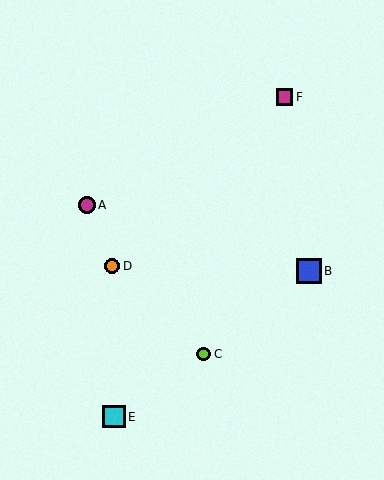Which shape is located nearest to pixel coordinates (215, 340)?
The lime circle (labeled C) at (204, 354) is nearest to that location.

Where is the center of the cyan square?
The center of the cyan square is at (114, 417).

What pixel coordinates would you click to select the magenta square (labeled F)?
Click at (284, 97) to select the magenta square F.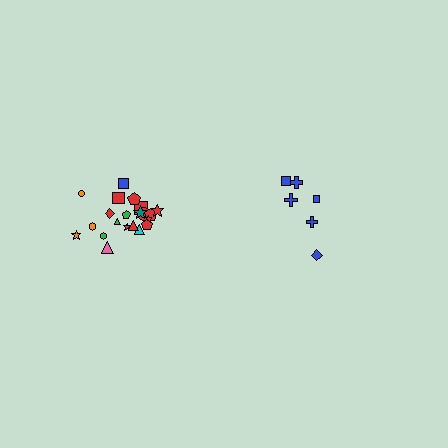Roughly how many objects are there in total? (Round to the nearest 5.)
Roughly 30 objects in total.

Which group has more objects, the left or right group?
The left group.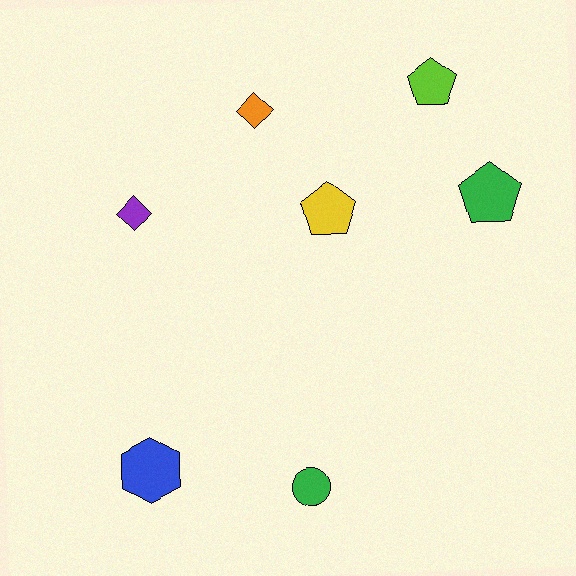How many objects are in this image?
There are 7 objects.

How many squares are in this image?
There are no squares.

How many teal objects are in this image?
There are no teal objects.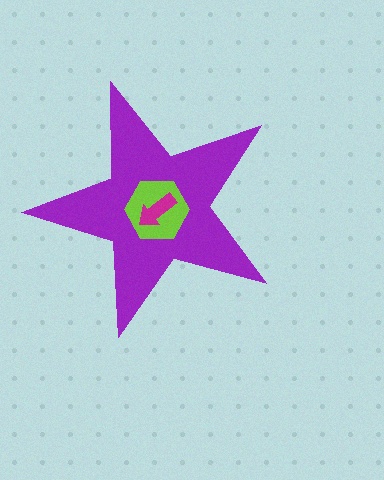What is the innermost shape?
The magenta arrow.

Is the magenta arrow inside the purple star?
Yes.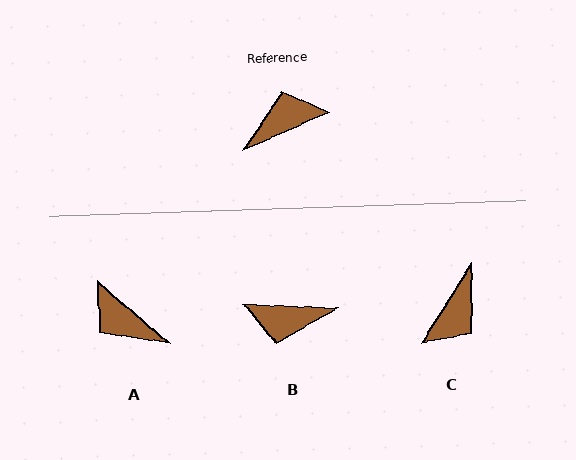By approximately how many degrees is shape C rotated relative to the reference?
Approximately 146 degrees clockwise.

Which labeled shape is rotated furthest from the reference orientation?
B, about 154 degrees away.